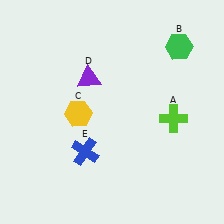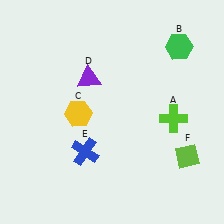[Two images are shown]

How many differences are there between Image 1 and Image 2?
There is 1 difference between the two images.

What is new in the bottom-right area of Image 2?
A lime diamond (F) was added in the bottom-right area of Image 2.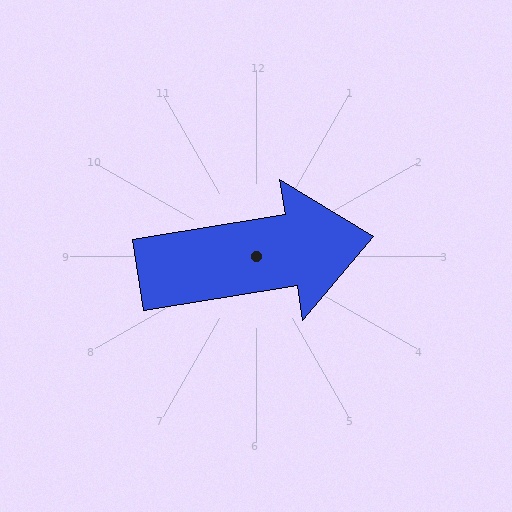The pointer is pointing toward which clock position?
Roughly 3 o'clock.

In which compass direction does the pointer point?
East.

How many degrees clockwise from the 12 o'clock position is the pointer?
Approximately 81 degrees.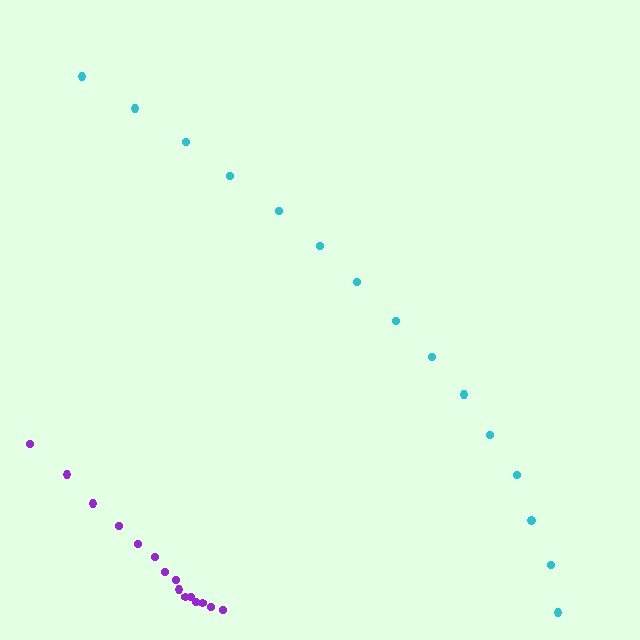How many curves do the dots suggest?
There are 2 distinct paths.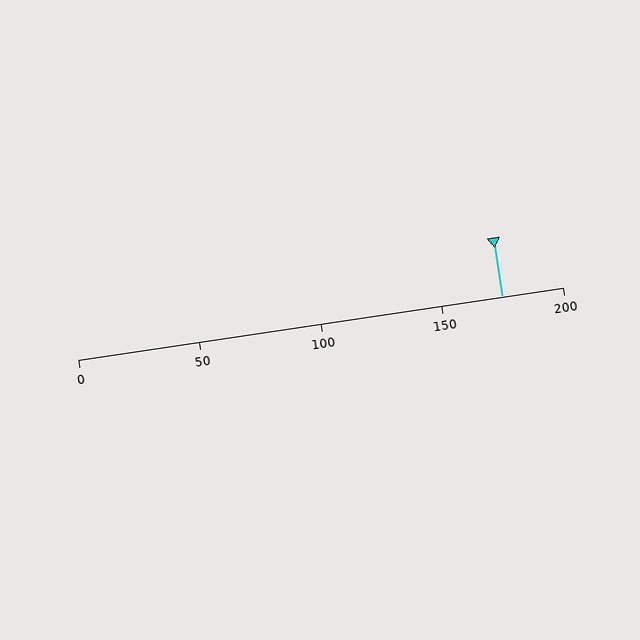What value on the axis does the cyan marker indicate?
The marker indicates approximately 175.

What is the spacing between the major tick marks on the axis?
The major ticks are spaced 50 apart.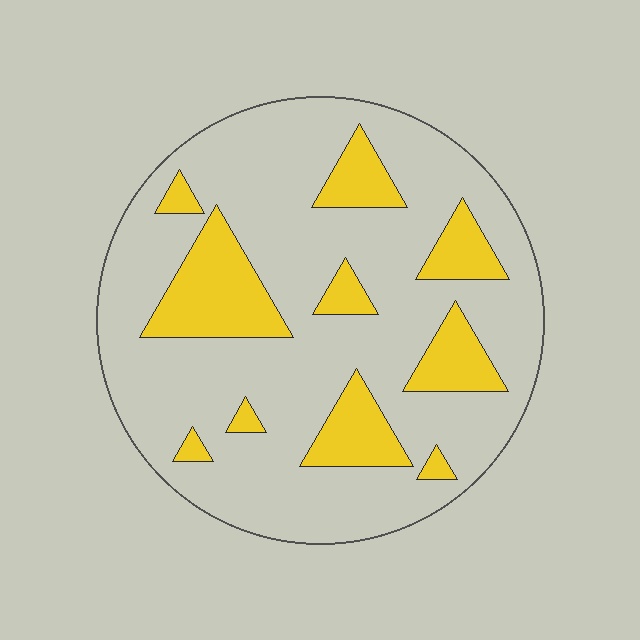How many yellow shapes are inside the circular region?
10.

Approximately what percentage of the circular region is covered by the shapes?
Approximately 20%.